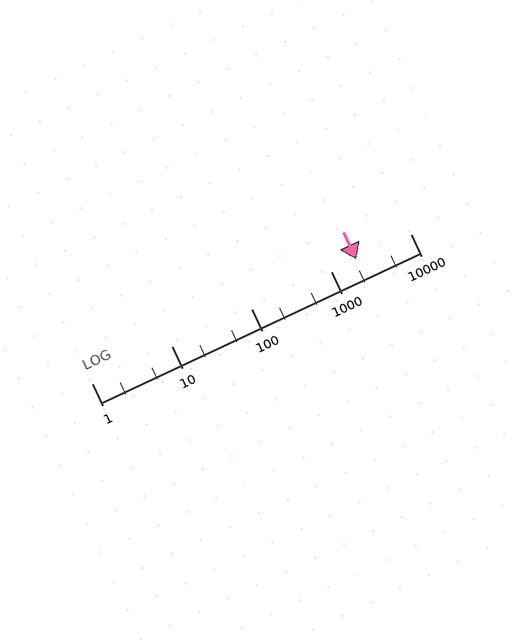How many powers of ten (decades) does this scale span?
The scale spans 4 decades, from 1 to 10000.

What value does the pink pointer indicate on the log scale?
The pointer indicates approximately 2100.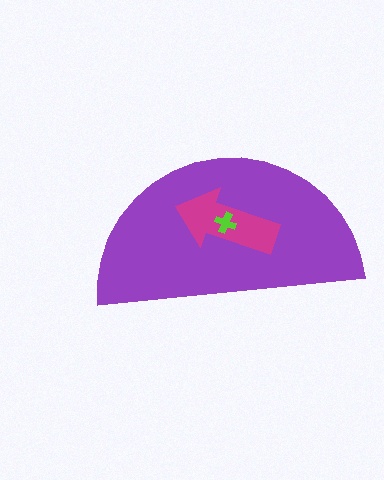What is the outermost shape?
The purple semicircle.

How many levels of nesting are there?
3.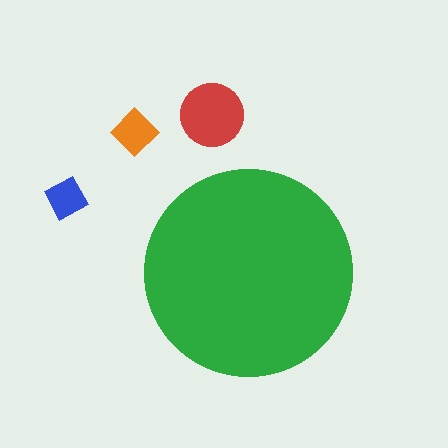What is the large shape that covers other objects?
A green circle.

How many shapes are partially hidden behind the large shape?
0 shapes are partially hidden.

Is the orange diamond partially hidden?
No, the orange diamond is fully visible.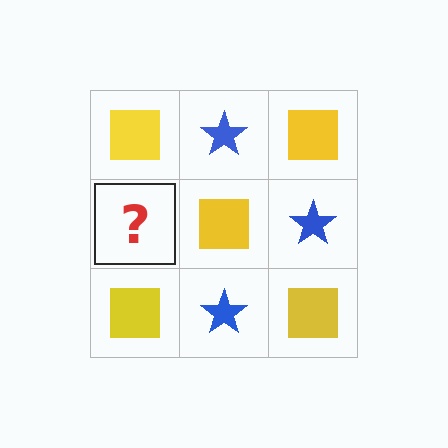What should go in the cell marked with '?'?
The missing cell should contain a blue star.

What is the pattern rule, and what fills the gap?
The rule is that it alternates yellow square and blue star in a checkerboard pattern. The gap should be filled with a blue star.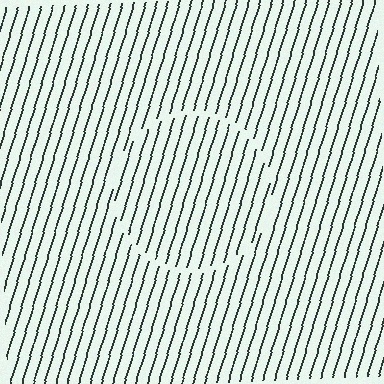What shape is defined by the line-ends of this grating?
An illusory circle. The interior of the shape contains the same grating, shifted by half a period — the contour is defined by the phase discontinuity where line-ends from the inner and outer gratings abut.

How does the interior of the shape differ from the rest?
The interior of the shape contains the same grating, shifted by half a period — the contour is defined by the phase discontinuity where line-ends from the inner and outer gratings abut.